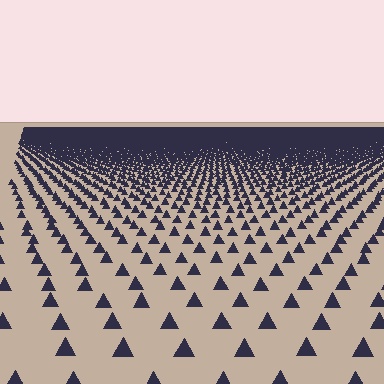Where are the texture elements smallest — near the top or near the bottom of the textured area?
Near the top.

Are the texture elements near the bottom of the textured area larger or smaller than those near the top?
Larger. Near the bottom, elements are closer to the viewer and appear at a bigger on-screen size.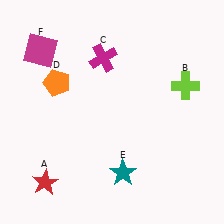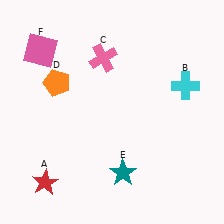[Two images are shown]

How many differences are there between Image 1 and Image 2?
There are 3 differences between the two images.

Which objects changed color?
B changed from lime to cyan. C changed from magenta to pink. F changed from magenta to pink.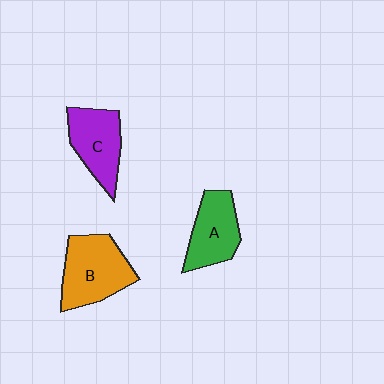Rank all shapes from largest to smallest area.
From largest to smallest: B (orange), C (purple), A (green).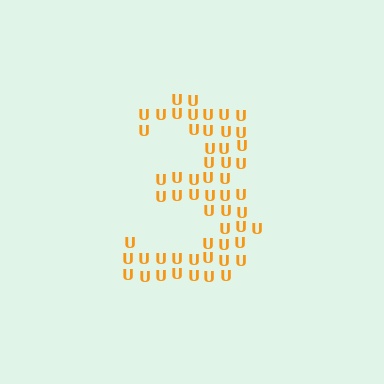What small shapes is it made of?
It is made of small letter U's.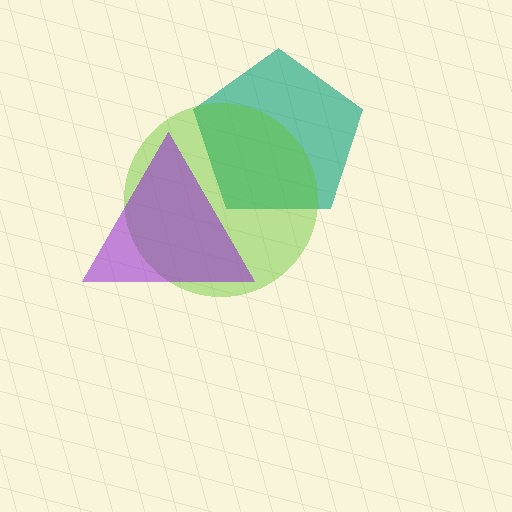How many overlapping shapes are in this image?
There are 3 overlapping shapes in the image.